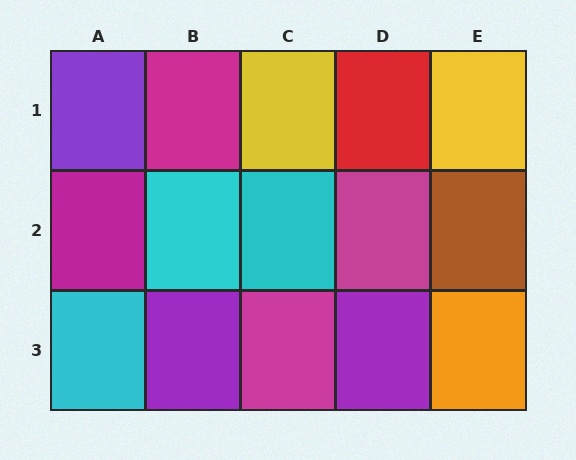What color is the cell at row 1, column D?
Red.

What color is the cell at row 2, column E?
Brown.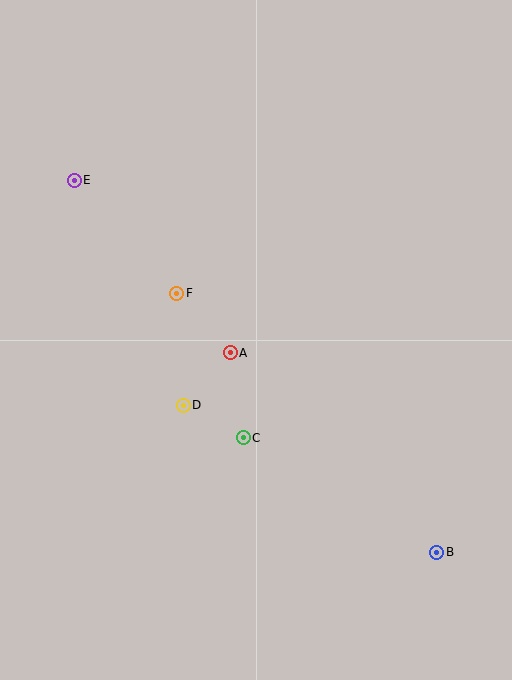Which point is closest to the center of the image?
Point A at (230, 353) is closest to the center.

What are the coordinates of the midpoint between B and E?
The midpoint between B and E is at (256, 366).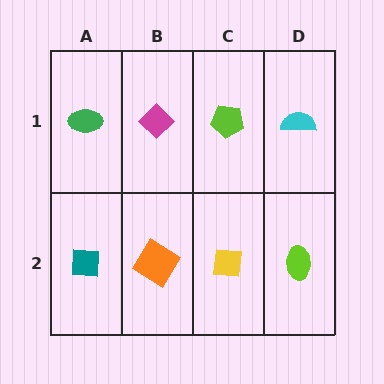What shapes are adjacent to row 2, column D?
A cyan semicircle (row 1, column D), a yellow square (row 2, column C).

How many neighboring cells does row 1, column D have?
2.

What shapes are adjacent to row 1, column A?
A teal square (row 2, column A), a magenta diamond (row 1, column B).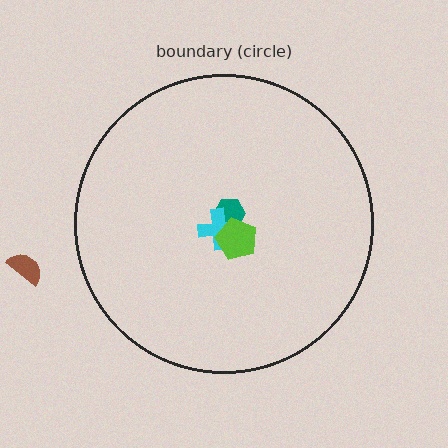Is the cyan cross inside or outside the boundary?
Inside.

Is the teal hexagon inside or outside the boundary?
Inside.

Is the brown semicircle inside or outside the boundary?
Outside.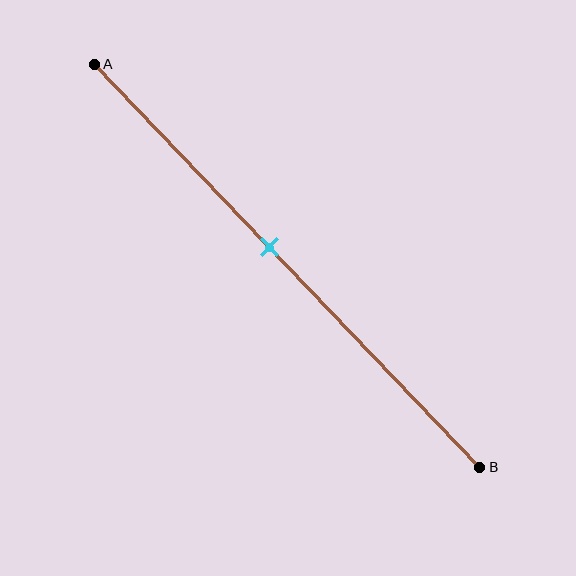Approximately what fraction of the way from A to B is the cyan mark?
The cyan mark is approximately 45% of the way from A to B.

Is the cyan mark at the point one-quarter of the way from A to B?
No, the mark is at about 45% from A, not at the 25% one-quarter point.